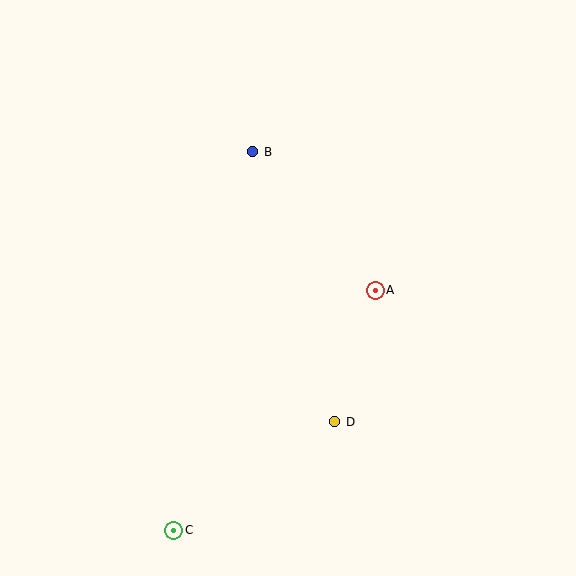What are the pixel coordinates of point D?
Point D is at (335, 422).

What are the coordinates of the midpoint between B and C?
The midpoint between B and C is at (213, 341).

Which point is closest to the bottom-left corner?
Point C is closest to the bottom-left corner.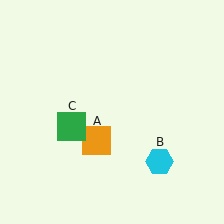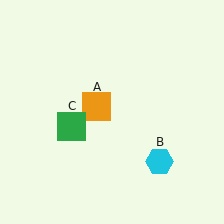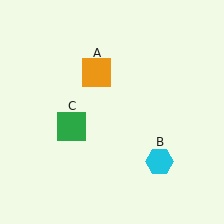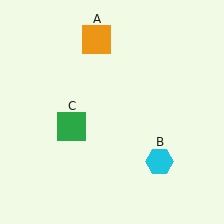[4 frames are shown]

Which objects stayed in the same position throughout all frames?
Cyan hexagon (object B) and green square (object C) remained stationary.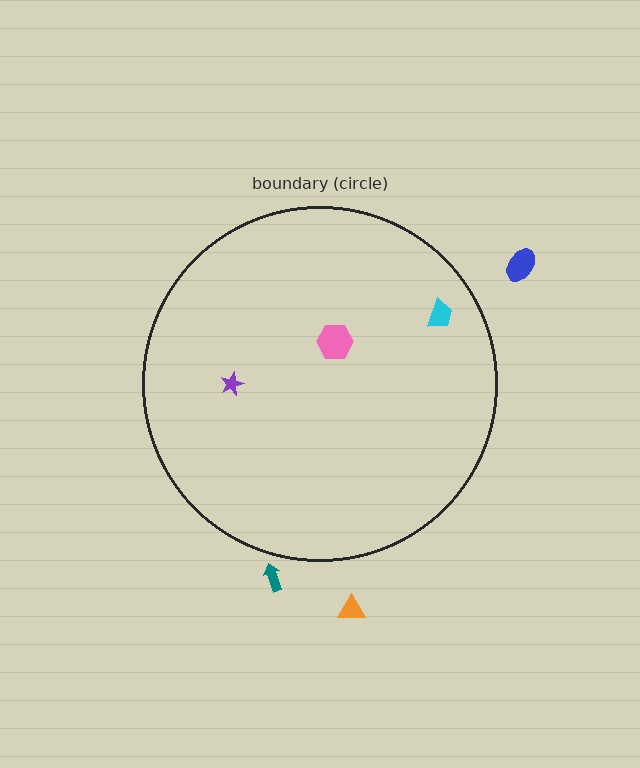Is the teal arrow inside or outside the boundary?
Outside.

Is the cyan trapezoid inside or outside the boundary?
Inside.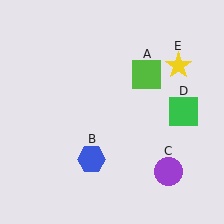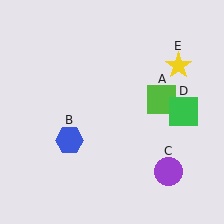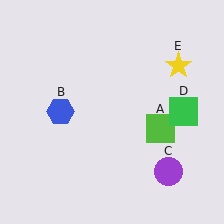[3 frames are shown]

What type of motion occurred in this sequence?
The lime square (object A), blue hexagon (object B) rotated clockwise around the center of the scene.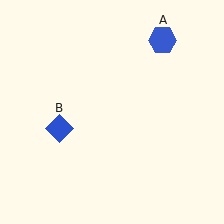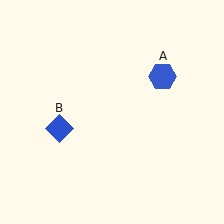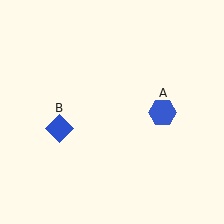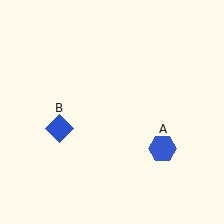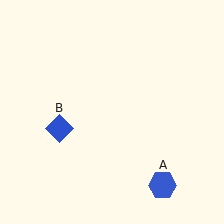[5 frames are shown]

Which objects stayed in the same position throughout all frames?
Blue diamond (object B) remained stationary.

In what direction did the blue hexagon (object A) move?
The blue hexagon (object A) moved down.